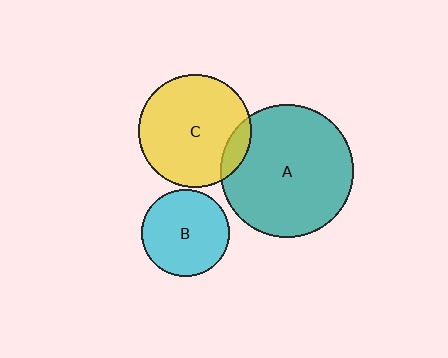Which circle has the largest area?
Circle A (teal).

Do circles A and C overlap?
Yes.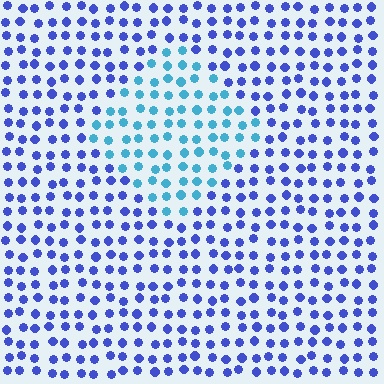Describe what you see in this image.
The image is filled with small blue elements in a uniform arrangement. A diamond-shaped region is visible where the elements are tinted to a slightly different hue, forming a subtle color boundary.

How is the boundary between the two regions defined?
The boundary is defined purely by a slight shift in hue (about 42 degrees). Spacing, size, and orientation are identical on both sides.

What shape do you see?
I see a diamond.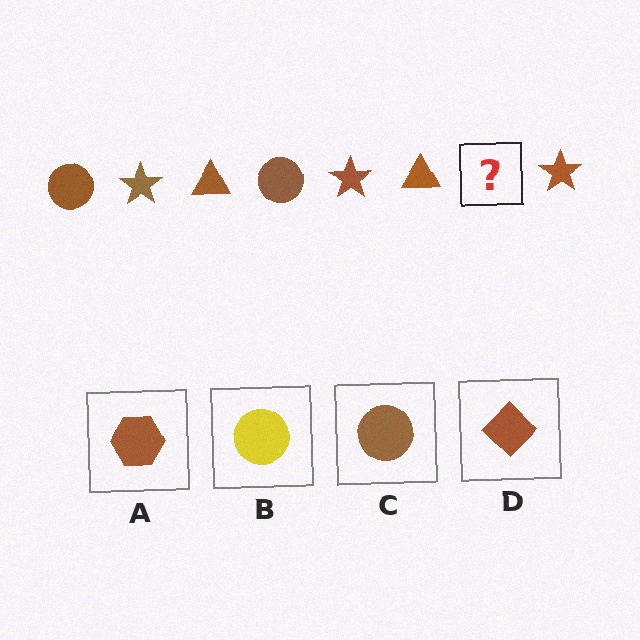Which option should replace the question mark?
Option C.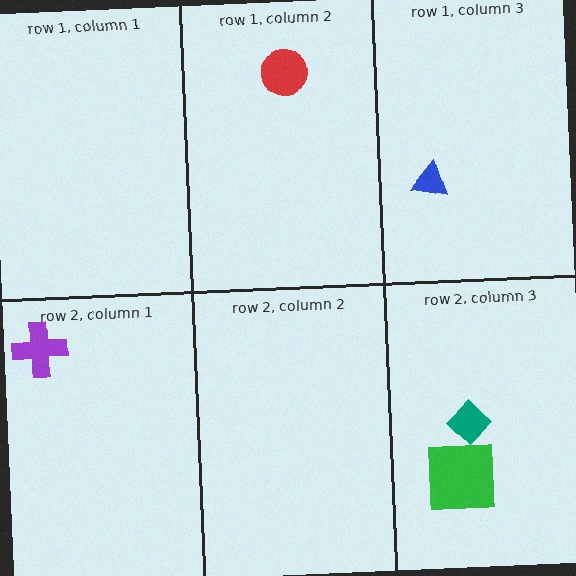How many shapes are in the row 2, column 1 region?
1.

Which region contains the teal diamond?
The row 2, column 3 region.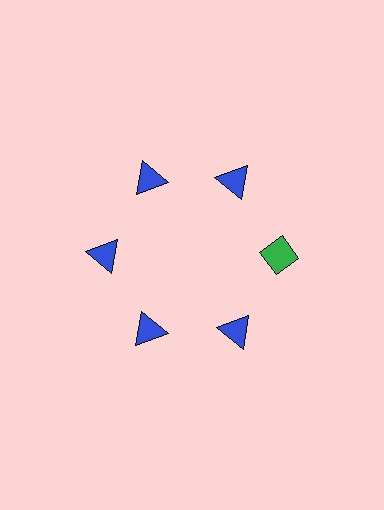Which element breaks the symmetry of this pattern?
The green diamond at roughly the 3 o'clock position breaks the symmetry. All other shapes are blue triangles.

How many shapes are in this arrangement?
There are 6 shapes arranged in a ring pattern.